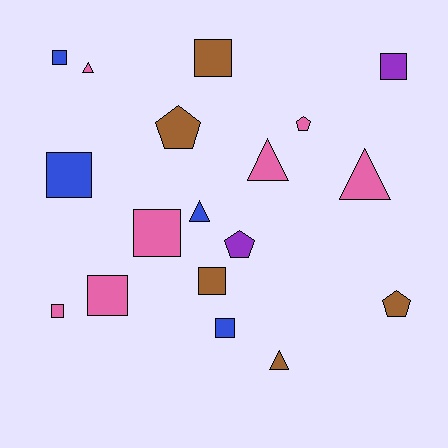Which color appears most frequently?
Pink, with 7 objects.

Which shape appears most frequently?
Square, with 9 objects.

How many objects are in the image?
There are 18 objects.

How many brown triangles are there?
There is 1 brown triangle.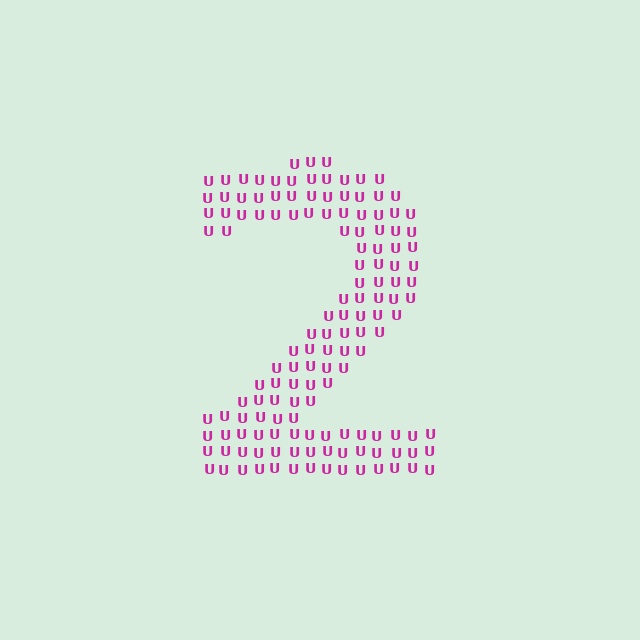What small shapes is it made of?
It is made of small letter U's.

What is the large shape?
The large shape is the digit 2.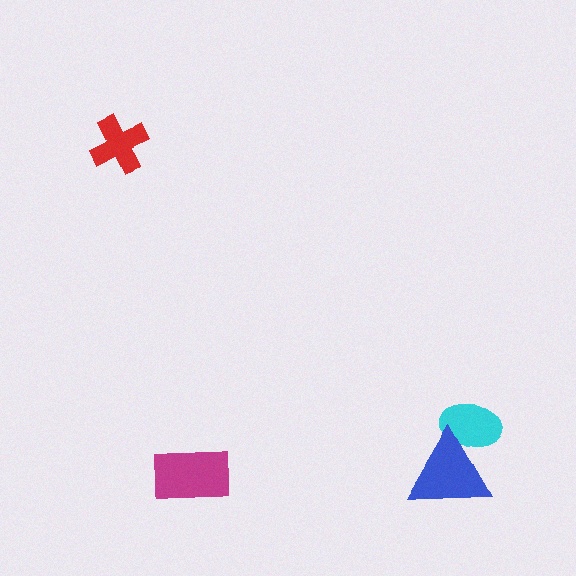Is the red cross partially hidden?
No, no other shape covers it.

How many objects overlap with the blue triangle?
1 object overlaps with the blue triangle.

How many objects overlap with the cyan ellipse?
1 object overlaps with the cyan ellipse.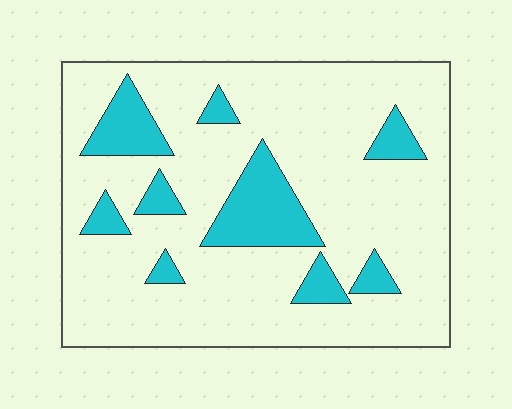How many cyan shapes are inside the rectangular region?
9.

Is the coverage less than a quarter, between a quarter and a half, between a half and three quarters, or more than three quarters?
Less than a quarter.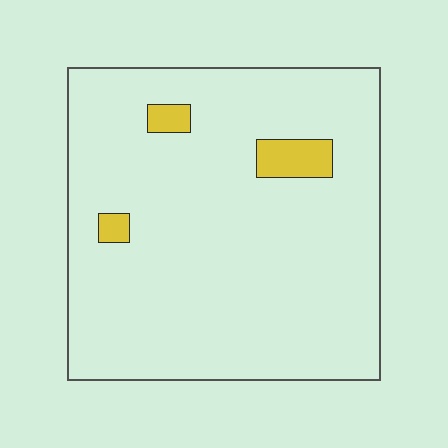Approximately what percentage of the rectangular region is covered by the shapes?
Approximately 5%.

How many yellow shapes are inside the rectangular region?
3.